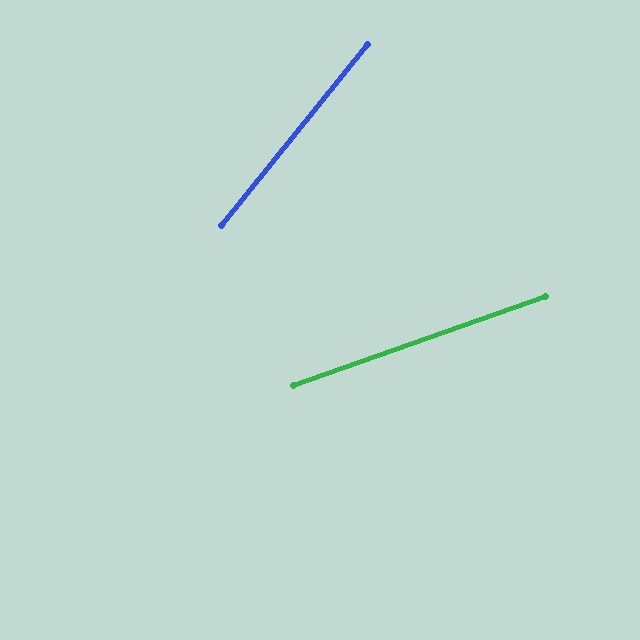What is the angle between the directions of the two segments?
Approximately 31 degrees.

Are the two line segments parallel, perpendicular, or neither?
Neither parallel nor perpendicular — they differ by about 31°.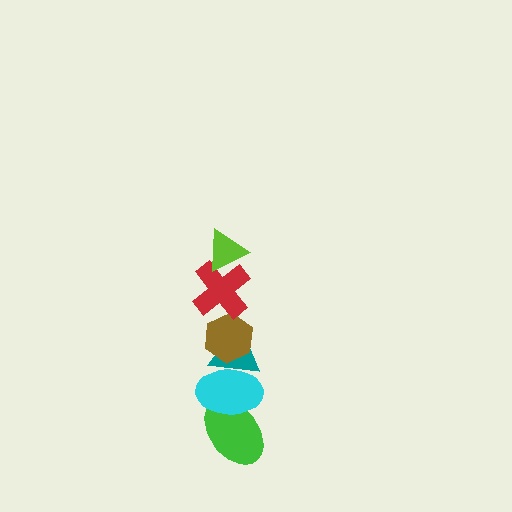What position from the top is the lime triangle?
The lime triangle is 1st from the top.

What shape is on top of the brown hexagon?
The red cross is on top of the brown hexagon.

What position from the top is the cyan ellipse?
The cyan ellipse is 5th from the top.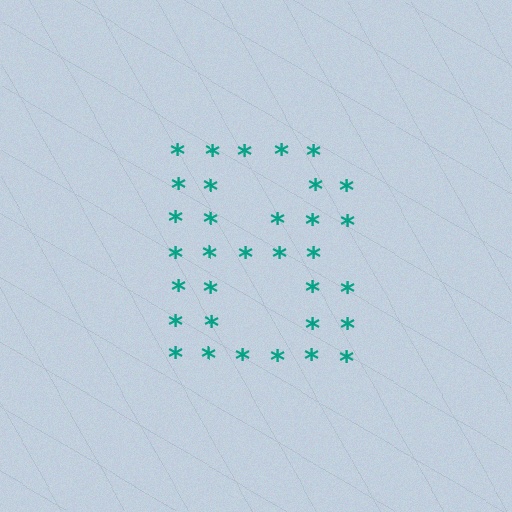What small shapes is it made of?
It is made of small asterisks.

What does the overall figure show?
The overall figure shows the letter B.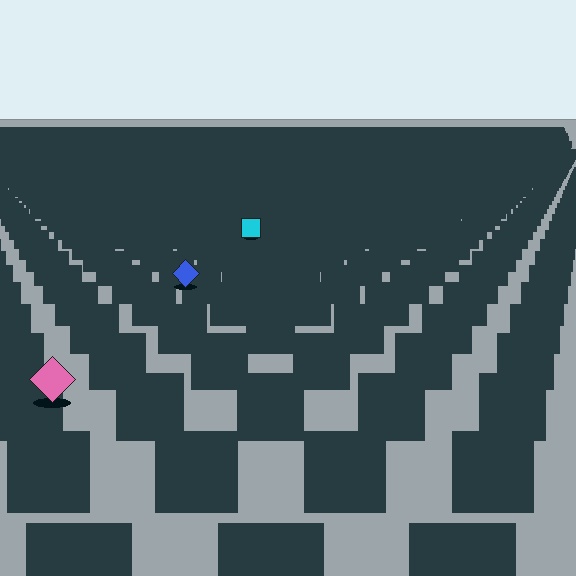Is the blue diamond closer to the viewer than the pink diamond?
No. The pink diamond is closer — you can tell from the texture gradient: the ground texture is coarser near it.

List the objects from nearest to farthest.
From nearest to farthest: the pink diamond, the blue diamond, the cyan square.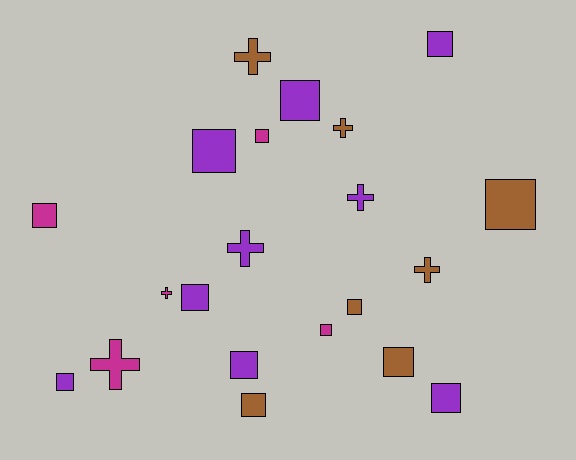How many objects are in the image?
There are 21 objects.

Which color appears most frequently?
Purple, with 9 objects.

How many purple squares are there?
There are 7 purple squares.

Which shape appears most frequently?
Square, with 14 objects.